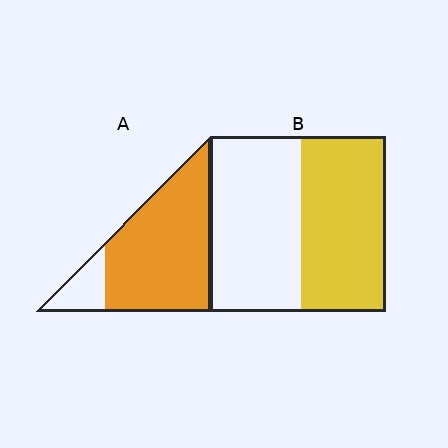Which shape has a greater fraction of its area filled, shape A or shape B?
Shape A.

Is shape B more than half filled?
Roughly half.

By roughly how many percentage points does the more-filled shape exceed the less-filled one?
By roughly 35 percentage points (A over B).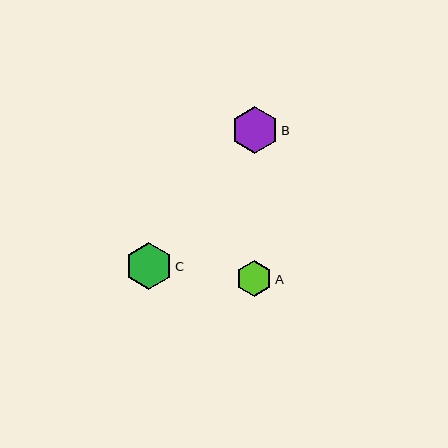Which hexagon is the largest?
Hexagon C is the largest with a size of approximately 47 pixels.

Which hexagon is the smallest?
Hexagon A is the smallest with a size of approximately 36 pixels.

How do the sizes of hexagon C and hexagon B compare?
Hexagon C and hexagon B are approximately the same size.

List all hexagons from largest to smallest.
From largest to smallest: C, B, A.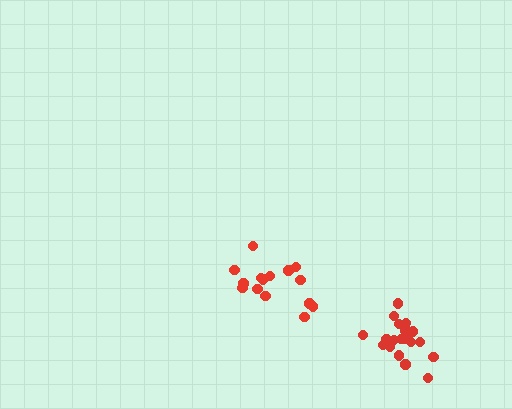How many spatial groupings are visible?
There are 2 spatial groupings.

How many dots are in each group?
Group 1: 21 dots, Group 2: 15 dots (36 total).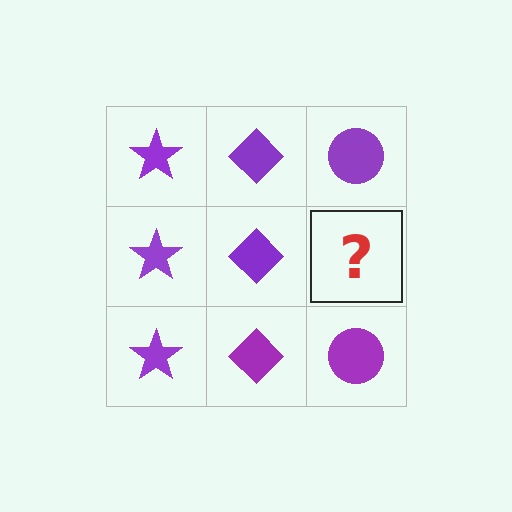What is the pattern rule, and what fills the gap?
The rule is that each column has a consistent shape. The gap should be filled with a purple circle.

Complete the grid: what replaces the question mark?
The question mark should be replaced with a purple circle.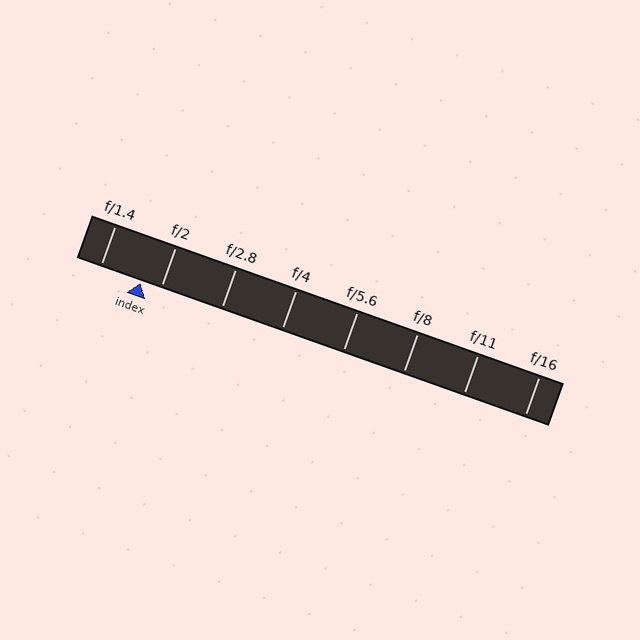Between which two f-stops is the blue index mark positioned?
The index mark is between f/1.4 and f/2.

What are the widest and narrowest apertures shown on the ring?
The widest aperture shown is f/1.4 and the narrowest is f/16.